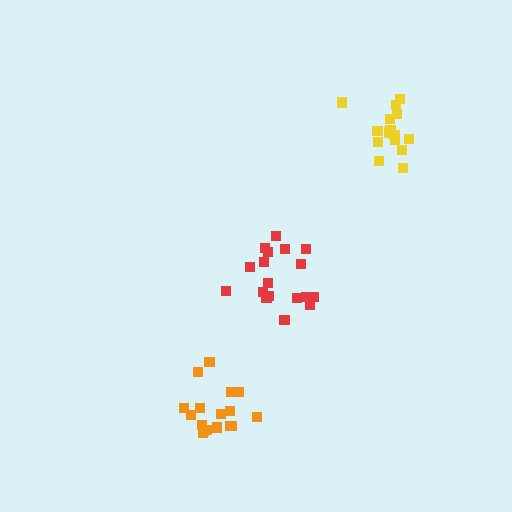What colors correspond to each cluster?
The clusters are colored: yellow, orange, red.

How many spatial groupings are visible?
There are 3 spatial groupings.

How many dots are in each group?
Group 1: 16 dots, Group 2: 17 dots, Group 3: 18 dots (51 total).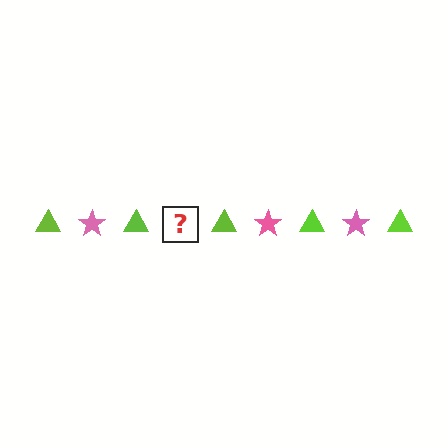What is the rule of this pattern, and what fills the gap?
The rule is that the pattern alternates between lime triangle and pink star. The gap should be filled with a pink star.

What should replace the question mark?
The question mark should be replaced with a pink star.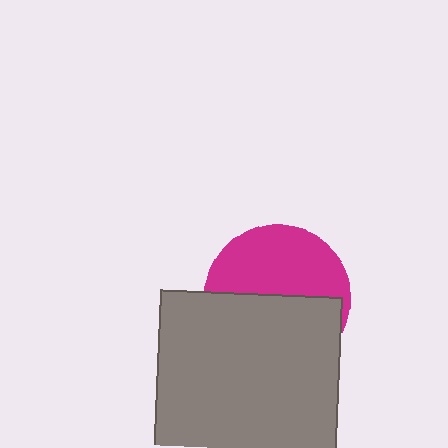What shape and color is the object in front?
The object in front is a gray rectangle.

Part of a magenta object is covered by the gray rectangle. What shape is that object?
It is a circle.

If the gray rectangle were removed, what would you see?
You would see the complete magenta circle.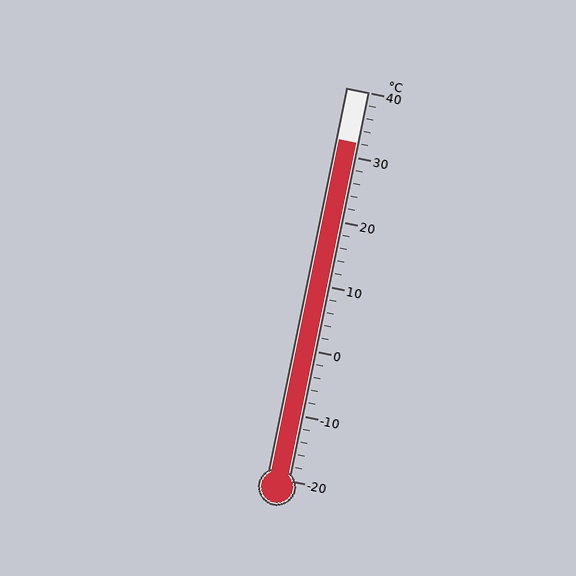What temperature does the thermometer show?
The thermometer shows approximately 32°C.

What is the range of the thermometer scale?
The thermometer scale ranges from -20°C to 40°C.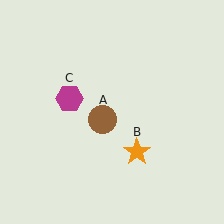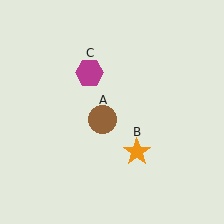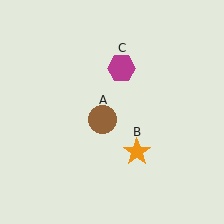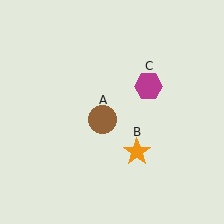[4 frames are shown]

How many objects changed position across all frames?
1 object changed position: magenta hexagon (object C).